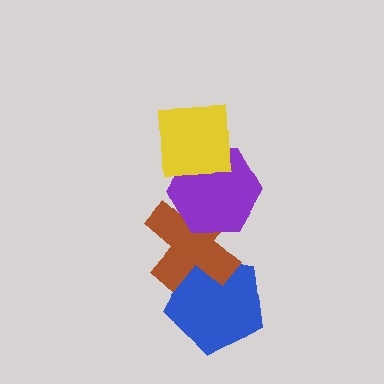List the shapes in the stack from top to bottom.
From top to bottom: the yellow square, the purple hexagon, the brown cross, the blue pentagon.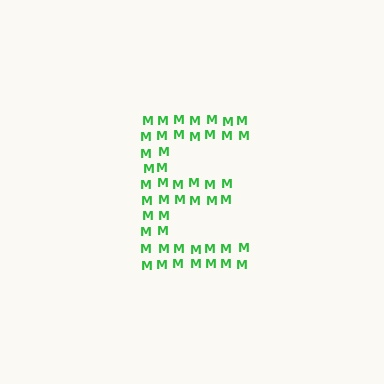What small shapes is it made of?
It is made of small letter M's.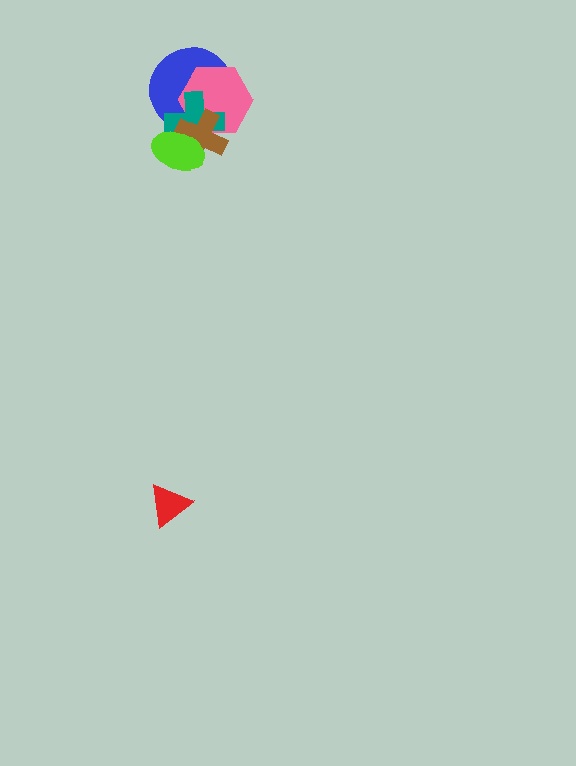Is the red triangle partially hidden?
No, no other shape covers it.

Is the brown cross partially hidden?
Yes, it is partially covered by another shape.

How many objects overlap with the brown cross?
4 objects overlap with the brown cross.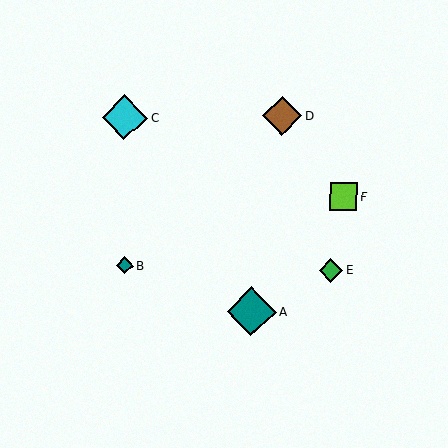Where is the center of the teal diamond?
The center of the teal diamond is at (251, 312).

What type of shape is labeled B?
Shape B is a teal diamond.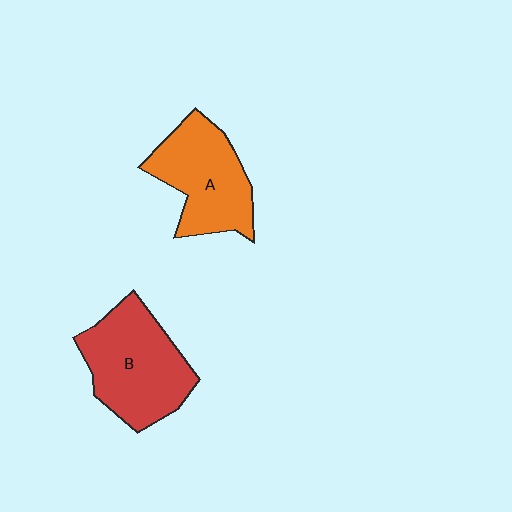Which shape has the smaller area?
Shape A (orange).